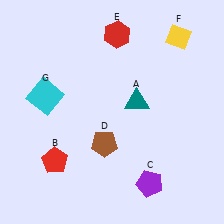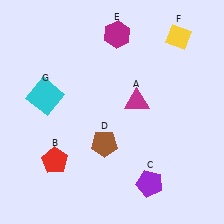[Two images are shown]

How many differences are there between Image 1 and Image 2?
There are 2 differences between the two images.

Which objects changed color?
A changed from teal to magenta. E changed from red to magenta.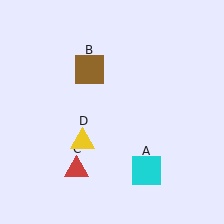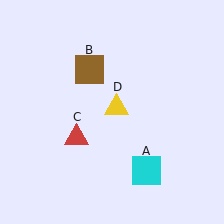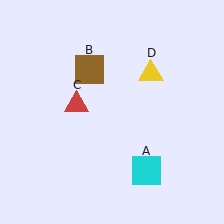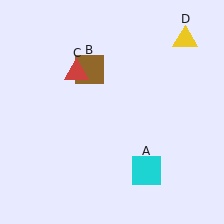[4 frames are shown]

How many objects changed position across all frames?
2 objects changed position: red triangle (object C), yellow triangle (object D).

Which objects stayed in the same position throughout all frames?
Cyan square (object A) and brown square (object B) remained stationary.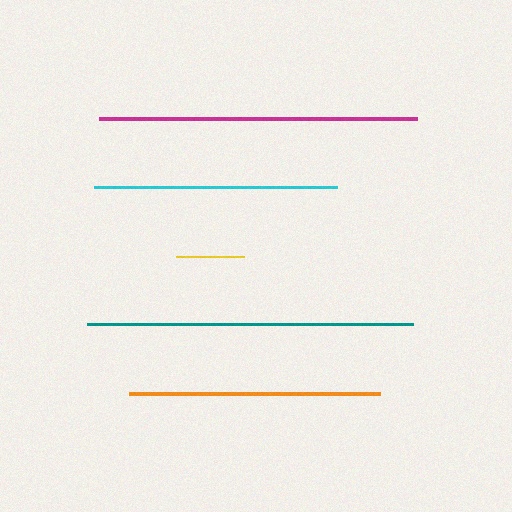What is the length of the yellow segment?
The yellow segment is approximately 67 pixels long.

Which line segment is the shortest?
The yellow line is the shortest at approximately 67 pixels.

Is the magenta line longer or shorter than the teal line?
The teal line is longer than the magenta line.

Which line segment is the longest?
The teal line is the longest at approximately 327 pixels.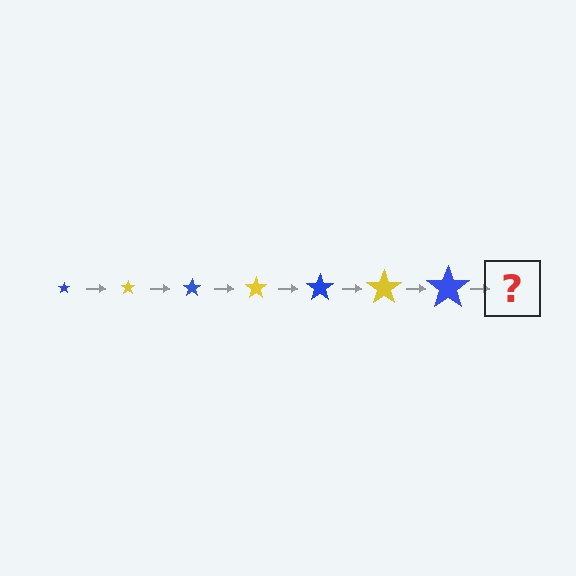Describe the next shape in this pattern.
It should be a yellow star, larger than the previous one.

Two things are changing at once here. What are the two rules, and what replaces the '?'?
The two rules are that the star grows larger each step and the color cycles through blue and yellow. The '?' should be a yellow star, larger than the previous one.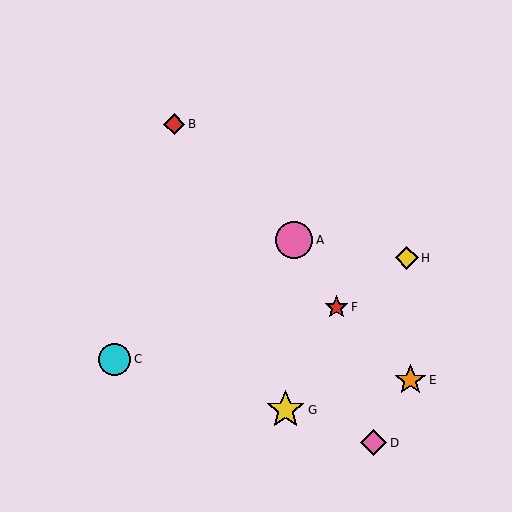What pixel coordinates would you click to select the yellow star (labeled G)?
Click at (286, 410) to select the yellow star G.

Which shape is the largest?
The yellow star (labeled G) is the largest.